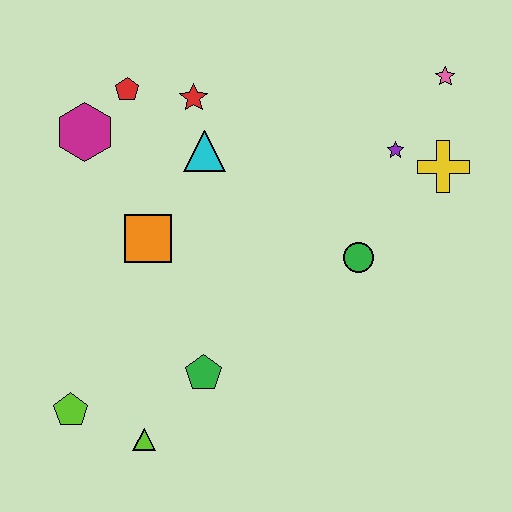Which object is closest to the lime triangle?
The lime pentagon is closest to the lime triangle.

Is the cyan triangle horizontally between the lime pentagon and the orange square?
No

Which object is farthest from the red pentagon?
The lime triangle is farthest from the red pentagon.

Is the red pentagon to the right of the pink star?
No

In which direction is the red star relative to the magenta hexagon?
The red star is to the right of the magenta hexagon.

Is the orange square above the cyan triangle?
No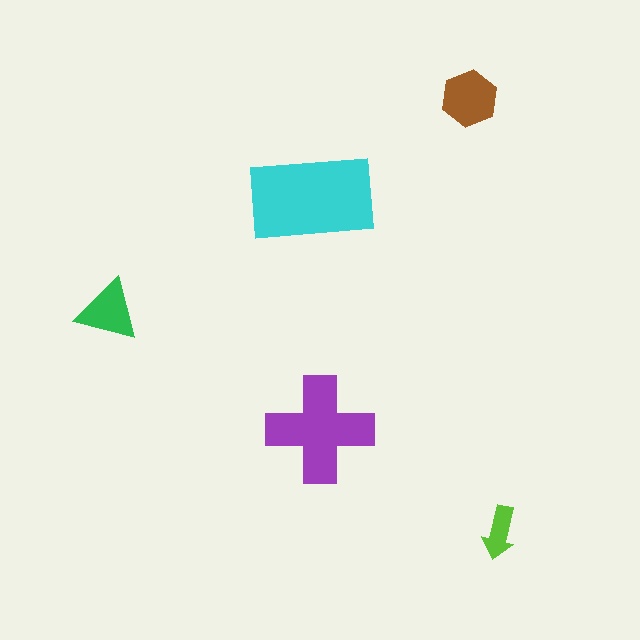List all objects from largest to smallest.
The cyan rectangle, the purple cross, the brown hexagon, the green triangle, the lime arrow.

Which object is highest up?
The brown hexagon is topmost.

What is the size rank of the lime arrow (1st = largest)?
5th.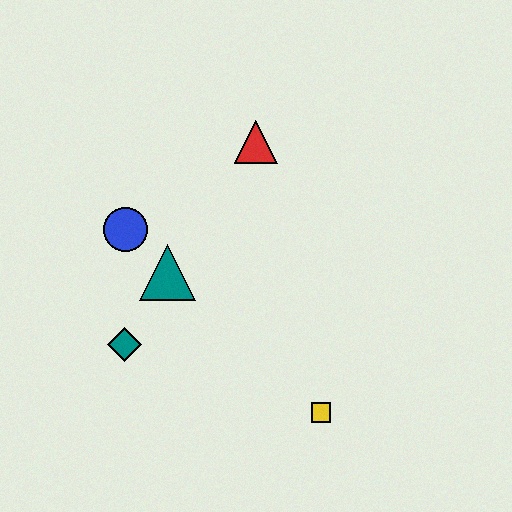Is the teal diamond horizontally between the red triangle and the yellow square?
No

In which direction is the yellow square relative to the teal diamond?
The yellow square is to the right of the teal diamond.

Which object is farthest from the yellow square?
The red triangle is farthest from the yellow square.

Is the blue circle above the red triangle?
No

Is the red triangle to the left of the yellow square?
Yes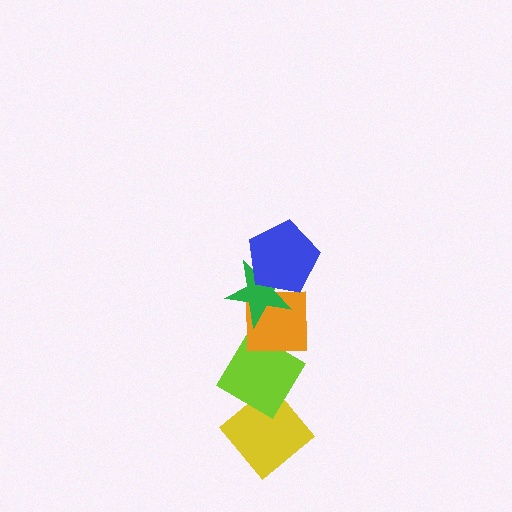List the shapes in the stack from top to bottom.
From top to bottom: the blue pentagon, the green star, the orange square, the lime diamond, the yellow diamond.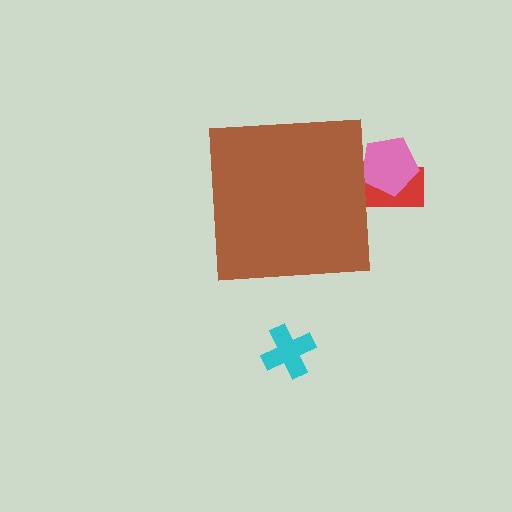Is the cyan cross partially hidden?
No, the cyan cross is fully visible.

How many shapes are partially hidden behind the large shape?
2 shapes are partially hidden.